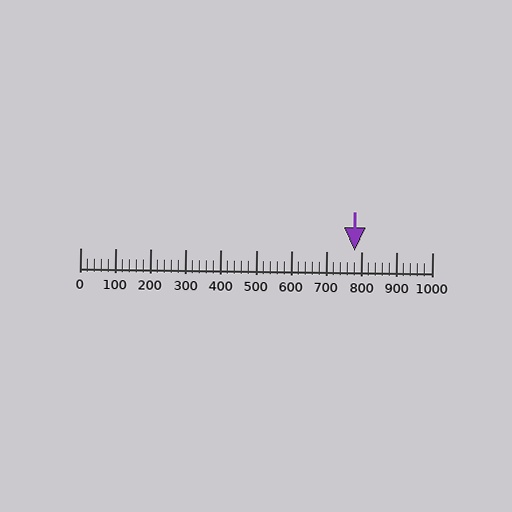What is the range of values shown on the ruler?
The ruler shows values from 0 to 1000.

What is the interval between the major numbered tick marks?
The major tick marks are spaced 100 units apart.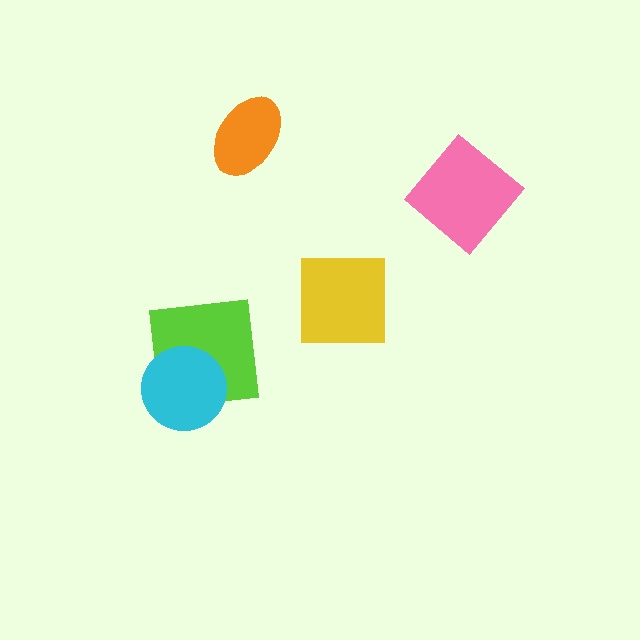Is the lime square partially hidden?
Yes, it is partially covered by another shape.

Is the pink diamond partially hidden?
No, no other shape covers it.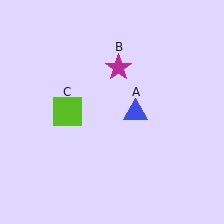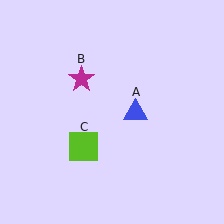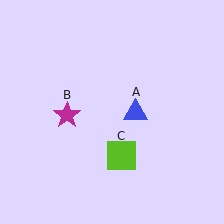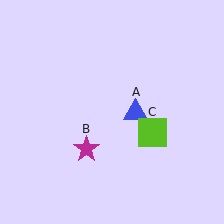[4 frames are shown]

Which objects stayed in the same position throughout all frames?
Blue triangle (object A) remained stationary.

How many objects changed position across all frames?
2 objects changed position: magenta star (object B), lime square (object C).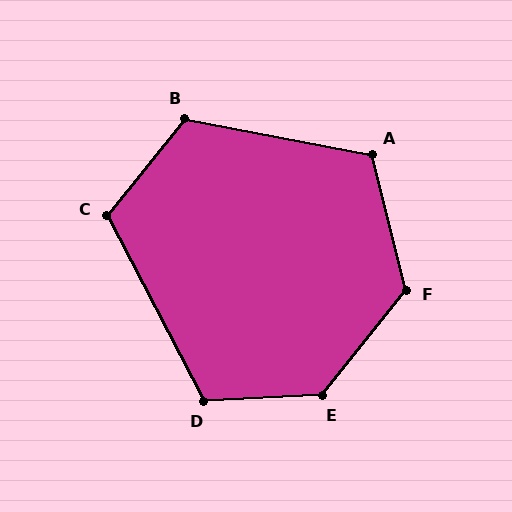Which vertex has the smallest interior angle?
C, at approximately 114 degrees.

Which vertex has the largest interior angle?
E, at approximately 132 degrees.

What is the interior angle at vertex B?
Approximately 118 degrees (obtuse).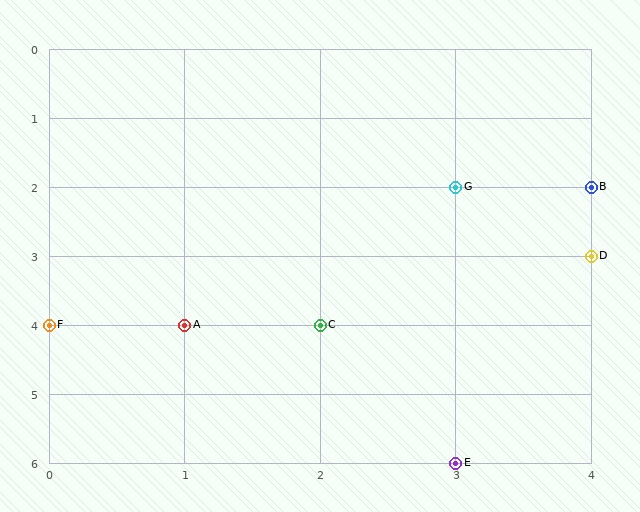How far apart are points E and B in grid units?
Points E and B are 1 column and 4 rows apart (about 4.1 grid units diagonally).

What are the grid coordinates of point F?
Point F is at grid coordinates (0, 4).